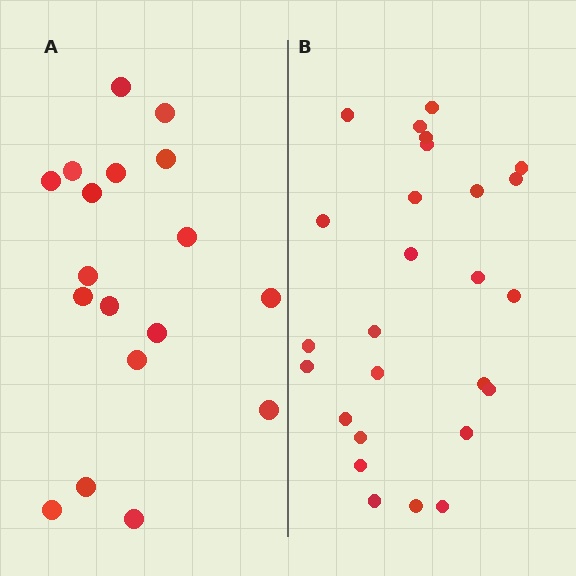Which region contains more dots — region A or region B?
Region B (the right region) has more dots.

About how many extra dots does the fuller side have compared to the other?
Region B has roughly 8 or so more dots than region A.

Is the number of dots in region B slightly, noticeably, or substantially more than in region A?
Region B has noticeably more, but not dramatically so. The ratio is roughly 1.4 to 1.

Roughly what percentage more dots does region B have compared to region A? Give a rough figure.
About 45% more.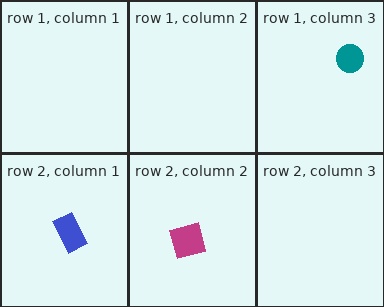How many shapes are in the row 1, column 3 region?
1.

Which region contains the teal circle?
The row 1, column 3 region.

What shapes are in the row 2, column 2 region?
The magenta square.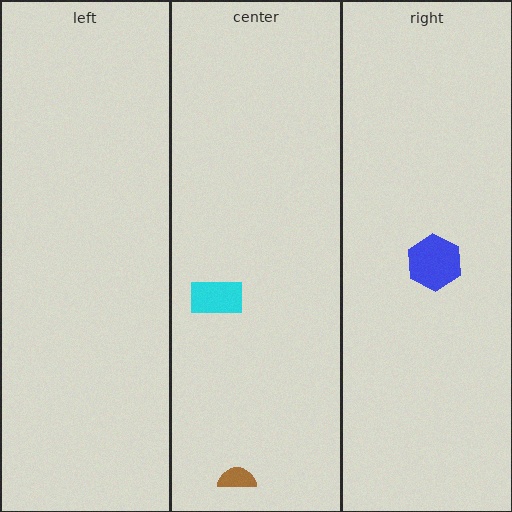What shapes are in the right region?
The blue hexagon.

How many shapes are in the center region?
2.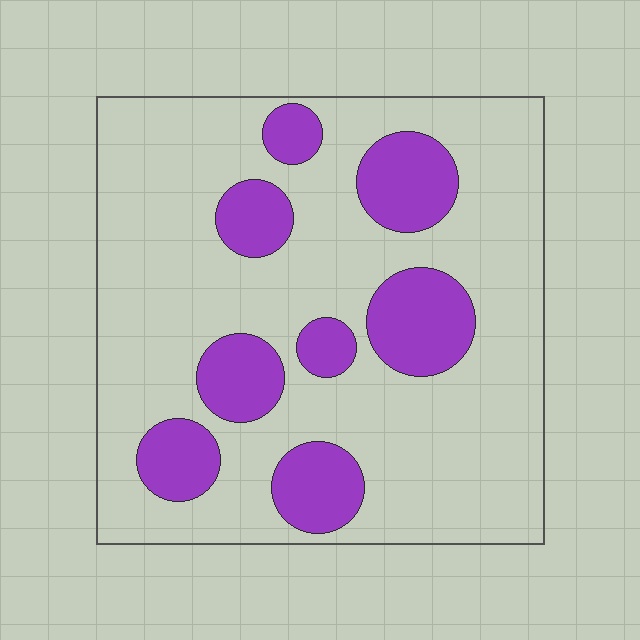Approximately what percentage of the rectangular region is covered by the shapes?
Approximately 25%.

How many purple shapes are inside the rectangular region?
8.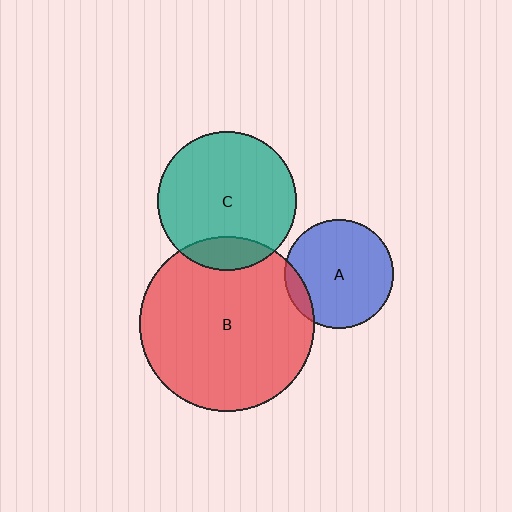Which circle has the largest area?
Circle B (red).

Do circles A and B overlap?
Yes.